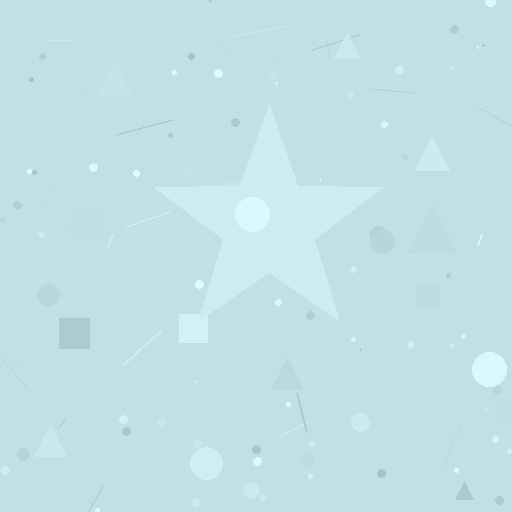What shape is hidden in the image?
A star is hidden in the image.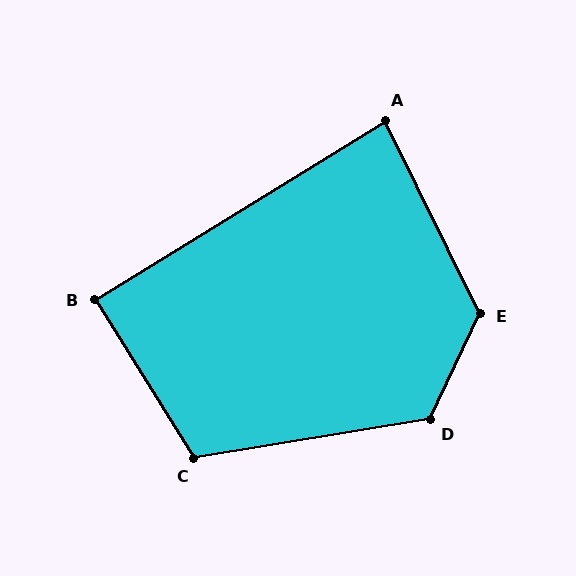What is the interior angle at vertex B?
Approximately 89 degrees (approximately right).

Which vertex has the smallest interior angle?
A, at approximately 84 degrees.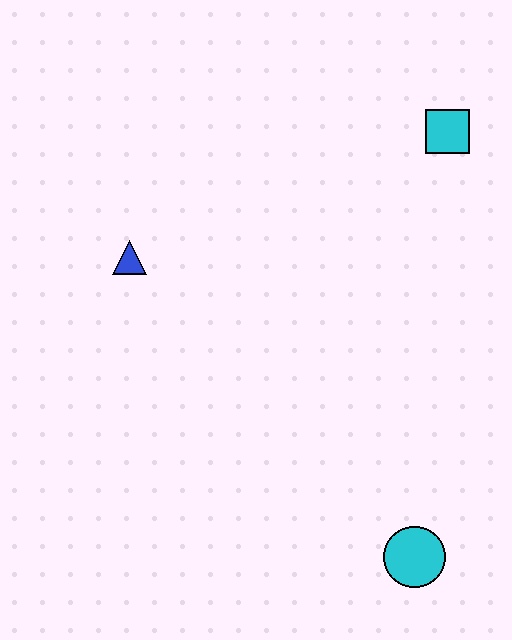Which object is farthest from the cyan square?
The cyan circle is farthest from the cyan square.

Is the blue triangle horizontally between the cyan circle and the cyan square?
No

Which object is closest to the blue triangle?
The cyan square is closest to the blue triangle.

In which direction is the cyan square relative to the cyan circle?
The cyan square is above the cyan circle.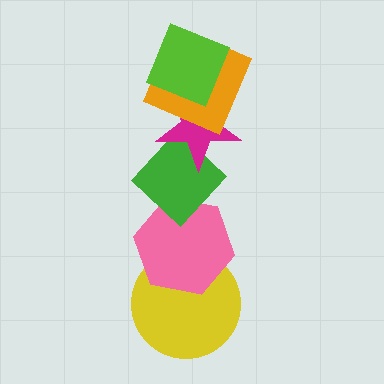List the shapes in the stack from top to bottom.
From top to bottom: the lime diamond, the orange square, the magenta star, the green diamond, the pink hexagon, the yellow circle.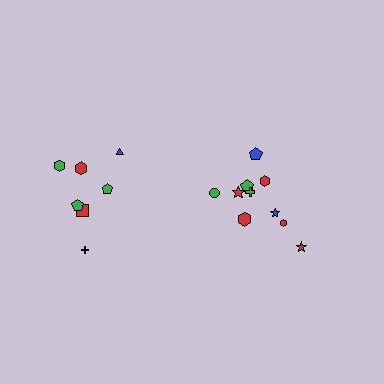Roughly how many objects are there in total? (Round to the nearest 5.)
Roughly 15 objects in total.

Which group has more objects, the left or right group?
The right group.